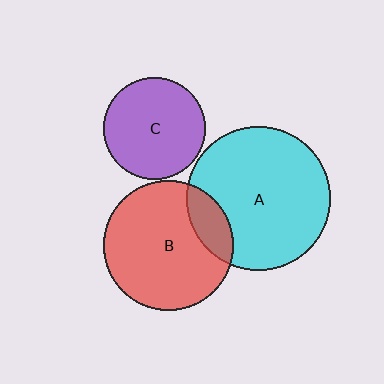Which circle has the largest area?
Circle A (cyan).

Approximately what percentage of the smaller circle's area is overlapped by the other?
Approximately 15%.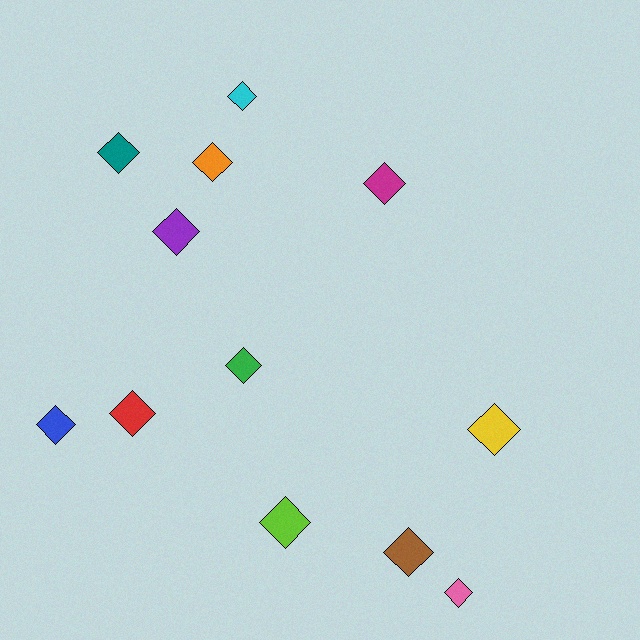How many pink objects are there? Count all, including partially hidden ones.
There is 1 pink object.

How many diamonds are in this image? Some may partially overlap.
There are 12 diamonds.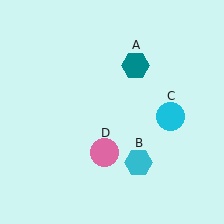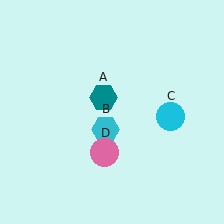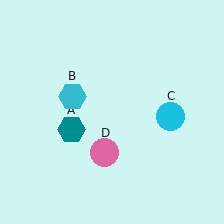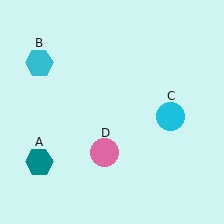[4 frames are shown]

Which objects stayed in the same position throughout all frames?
Cyan circle (object C) and pink circle (object D) remained stationary.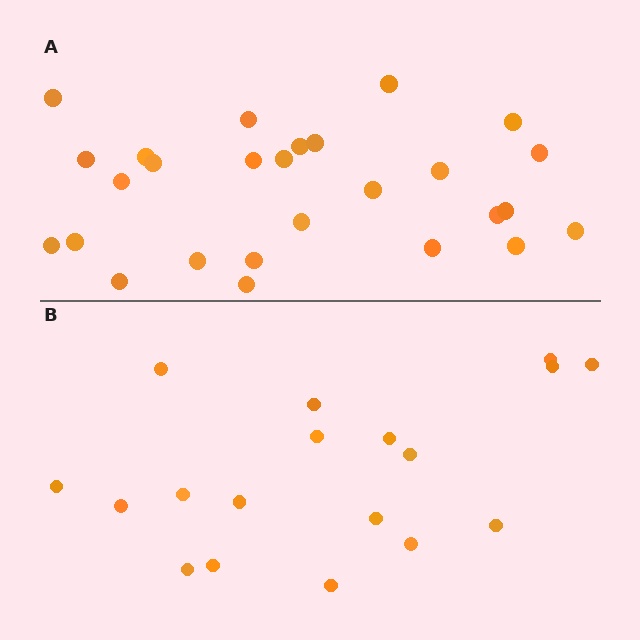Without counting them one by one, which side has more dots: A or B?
Region A (the top region) has more dots.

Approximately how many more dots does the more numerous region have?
Region A has roughly 8 or so more dots than region B.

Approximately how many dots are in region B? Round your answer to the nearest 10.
About 20 dots. (The exact count is 18, which rounds to 20.)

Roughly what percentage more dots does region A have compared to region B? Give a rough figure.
About 50% more.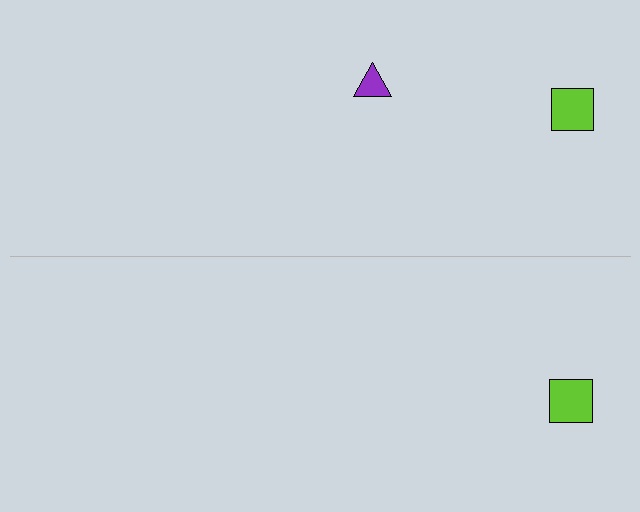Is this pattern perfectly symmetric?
No, the pattern is not perfectly symmetric. A purple triangle is missing from the bottom side.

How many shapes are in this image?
There are 3 shapes in this image.